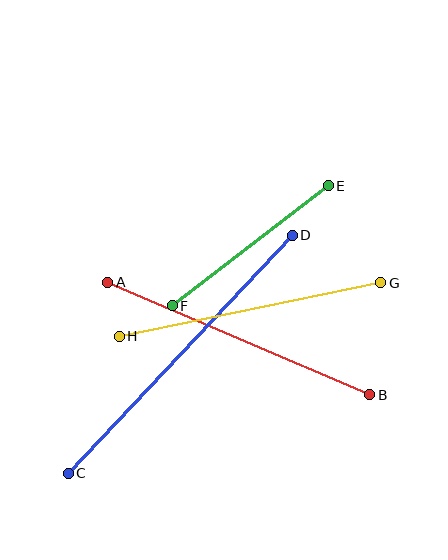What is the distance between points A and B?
The distance is approximately 285 pixels.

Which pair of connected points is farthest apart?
Points C and D are farthest apart.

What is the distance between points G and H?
The distance is approximately 267 pixels.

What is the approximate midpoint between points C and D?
The midpoint is at approximately (180, 354) pixels.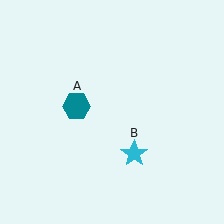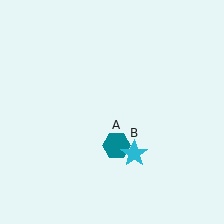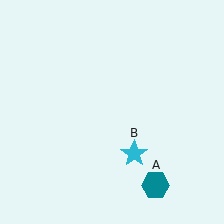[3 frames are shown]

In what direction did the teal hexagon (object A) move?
The teal hexagon (object A) moved down and to the right.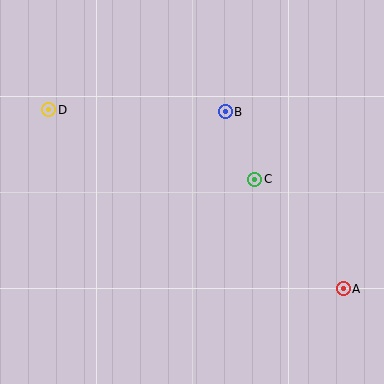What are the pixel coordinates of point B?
Point B is at (225, 112).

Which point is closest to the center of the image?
Point C at (255, 179) is closest to the center.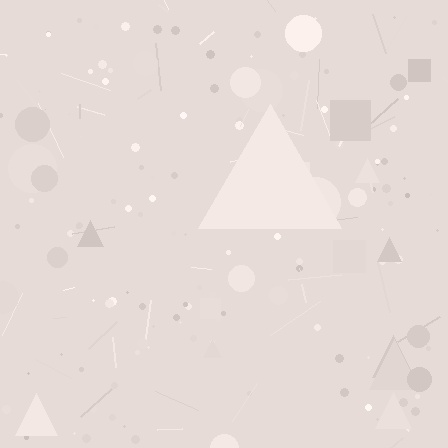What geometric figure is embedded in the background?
A triangle is embedded in the background.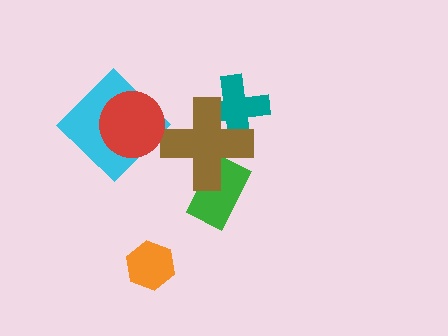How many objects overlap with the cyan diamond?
1 object overlaps with the cyan diamond.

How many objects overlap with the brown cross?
2 objects overlap with the brown cross.